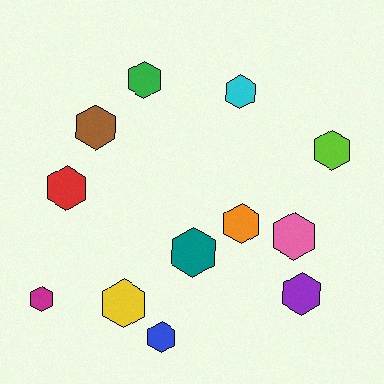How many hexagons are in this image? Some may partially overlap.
There are 12 hexagons.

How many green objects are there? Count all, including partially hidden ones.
There is 1 green object.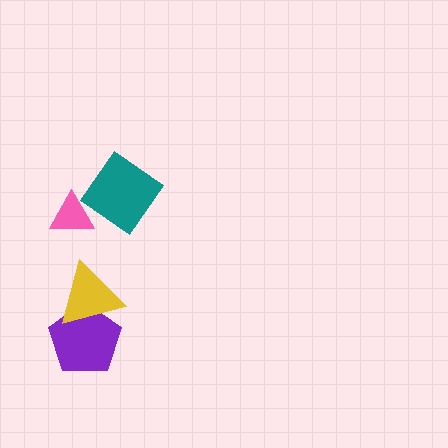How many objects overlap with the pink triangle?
0 objects overlap with the pink triangle.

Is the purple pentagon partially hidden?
Yes, it is partially covered by another shape.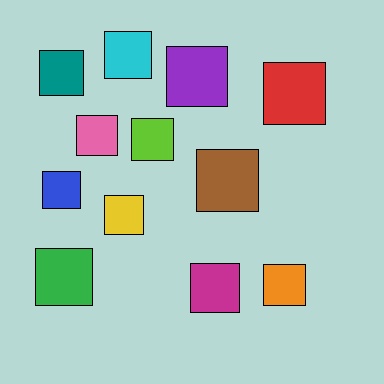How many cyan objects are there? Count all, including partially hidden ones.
There is 1 cyan object.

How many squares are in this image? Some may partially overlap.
There are 12 squares.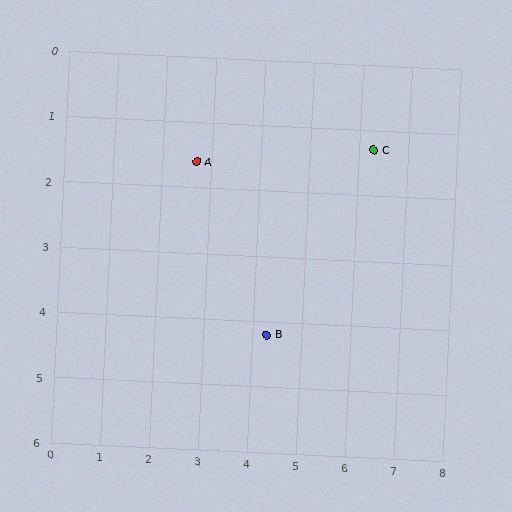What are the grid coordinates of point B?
Point B is at approximately (4.3, 4.2).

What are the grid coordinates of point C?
Point C is at approximately (6.3, 1.3).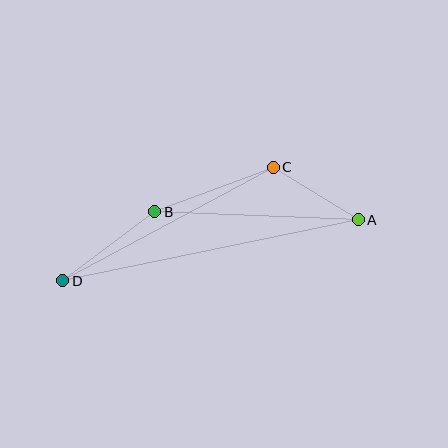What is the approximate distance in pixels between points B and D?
The distance between B and D is approximately 115 pixels.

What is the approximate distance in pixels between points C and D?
The distance between C and D is approximately 239 pixels.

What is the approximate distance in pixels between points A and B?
The distance between A and B is approximately 204 pixels.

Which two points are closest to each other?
Points A and C are closest to each other.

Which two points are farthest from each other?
Points A and D are farthest from each other.